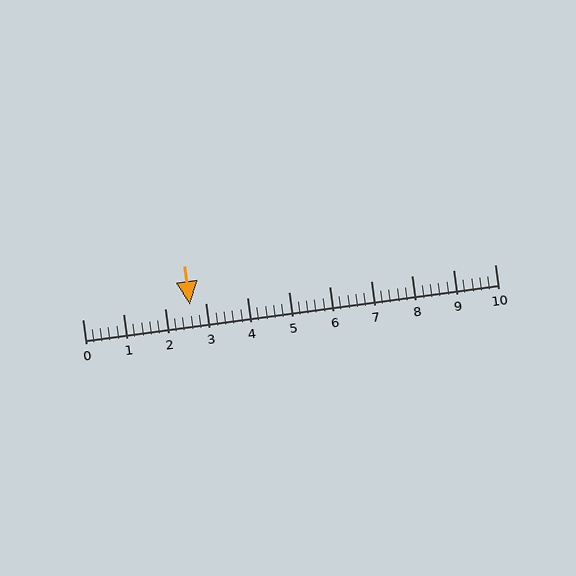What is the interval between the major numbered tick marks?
The major tick marks are spaced 1 units apart.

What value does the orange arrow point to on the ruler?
The orange arrow points to approximately 2.6.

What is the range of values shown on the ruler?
The ruler shows values from 0 to 10.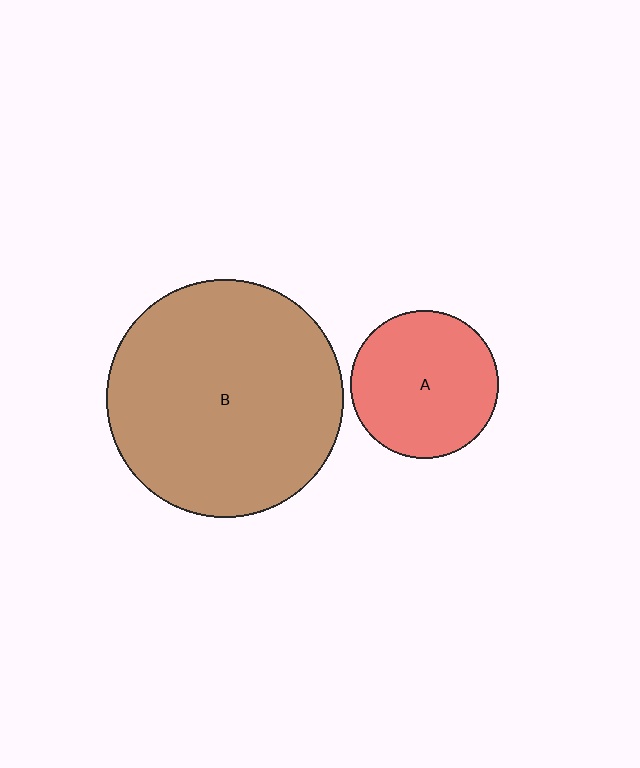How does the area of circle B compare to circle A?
Approximately 2.6 times.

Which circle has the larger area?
Circle B (brown).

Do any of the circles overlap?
No, none of the circles overlap.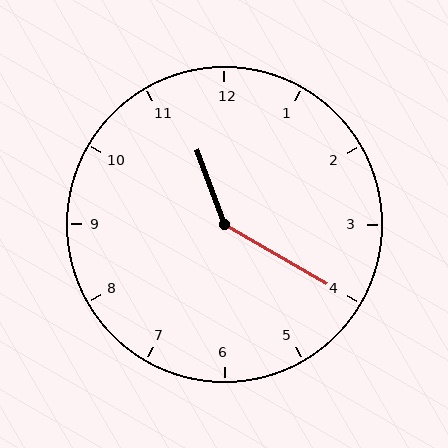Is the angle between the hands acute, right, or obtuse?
It is obtuse.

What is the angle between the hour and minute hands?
Approximately 140 degrees.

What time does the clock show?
11:20.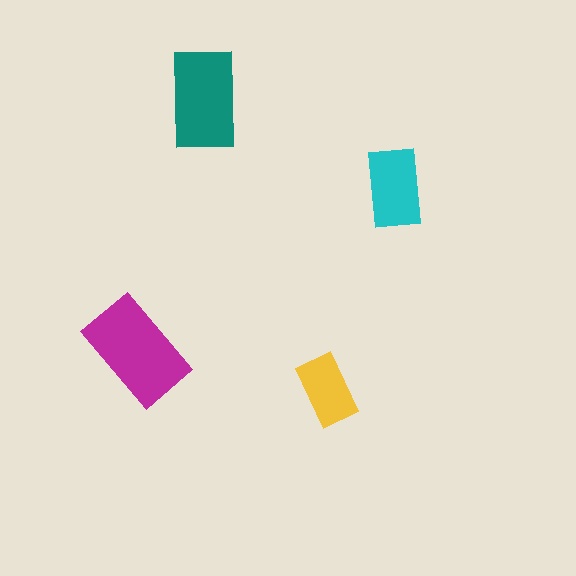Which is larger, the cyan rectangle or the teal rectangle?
The teal one.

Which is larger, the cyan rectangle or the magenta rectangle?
The magenta one.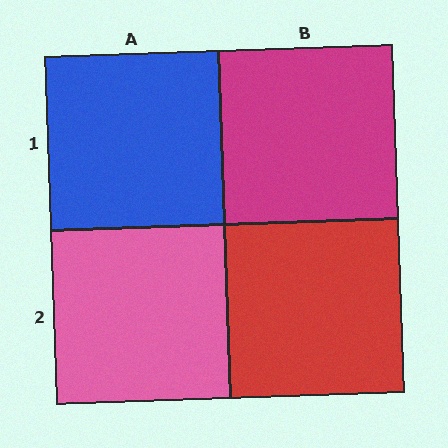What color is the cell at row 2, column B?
Red.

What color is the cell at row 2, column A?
Pink.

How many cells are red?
1 cell is red.